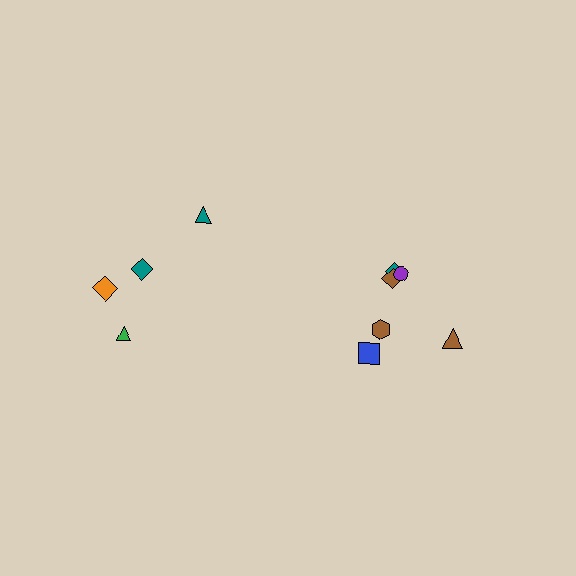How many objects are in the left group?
There are 4 objects.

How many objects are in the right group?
There are 6 objects.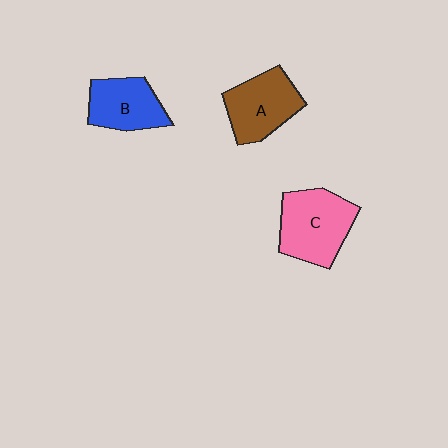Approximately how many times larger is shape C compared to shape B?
Approximately 1.3 times.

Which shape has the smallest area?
Shape B (blue).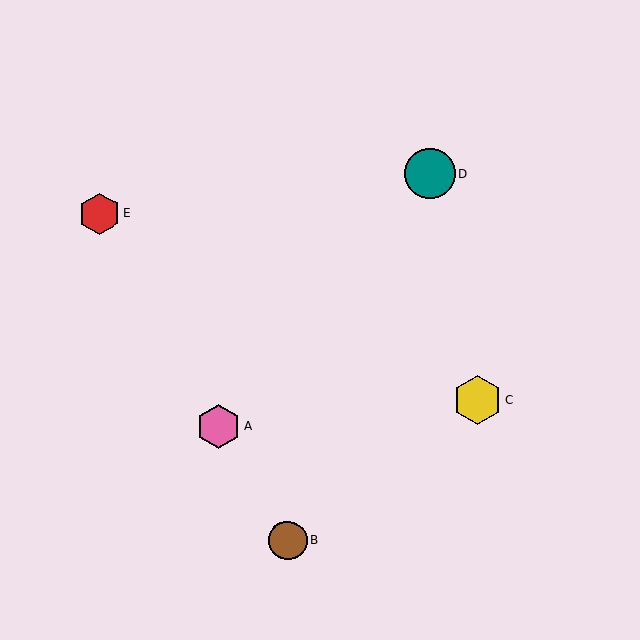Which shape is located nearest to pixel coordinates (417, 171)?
The teal circle (labeled D) at (429, 173) is nearest to that location.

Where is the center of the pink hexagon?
The center of the pink hexagon is at (219, 427).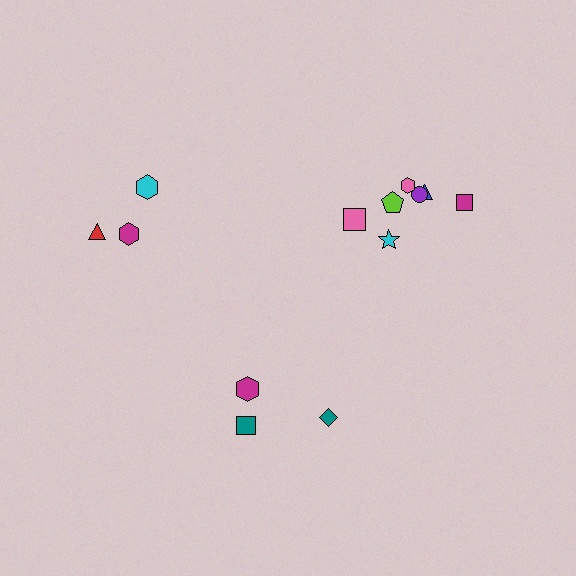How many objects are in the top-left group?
There are 3 objects.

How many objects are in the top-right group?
There are 7 objects.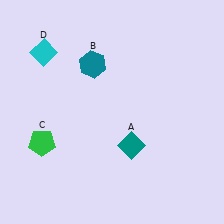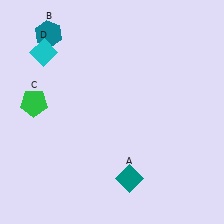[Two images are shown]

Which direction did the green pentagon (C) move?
The green pentagon (C) moved up.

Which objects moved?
The objects that moved are: the teal diamond (A), the teal hexagon (B), the green pentagon (C).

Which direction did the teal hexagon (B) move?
The teal hexagon (B) moved left.